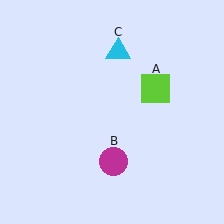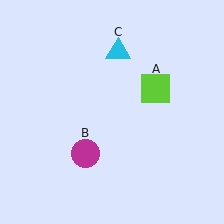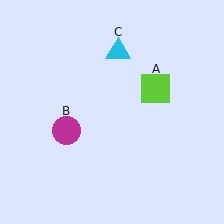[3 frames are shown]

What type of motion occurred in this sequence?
The magenta circle (object B) rotated clockwise around the center of the scene.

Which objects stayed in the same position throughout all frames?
Lime square (object A) and cyan triangle (object C) remained stationary.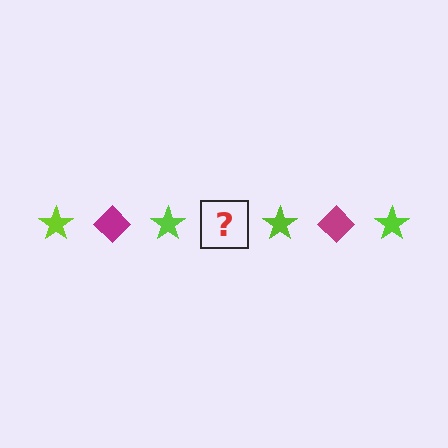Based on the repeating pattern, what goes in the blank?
The blank should be a magenta diamond.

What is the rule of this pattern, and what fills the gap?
The rule is that the pattern alternates between lime star and magenta diamond. The gap should be filled with a magenta diamond.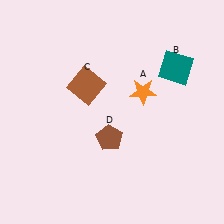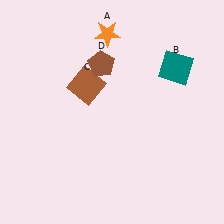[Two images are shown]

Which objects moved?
The objects that moved are: the orange star (A), the brown pentagon (D).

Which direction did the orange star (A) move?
The orange star (A) moved up.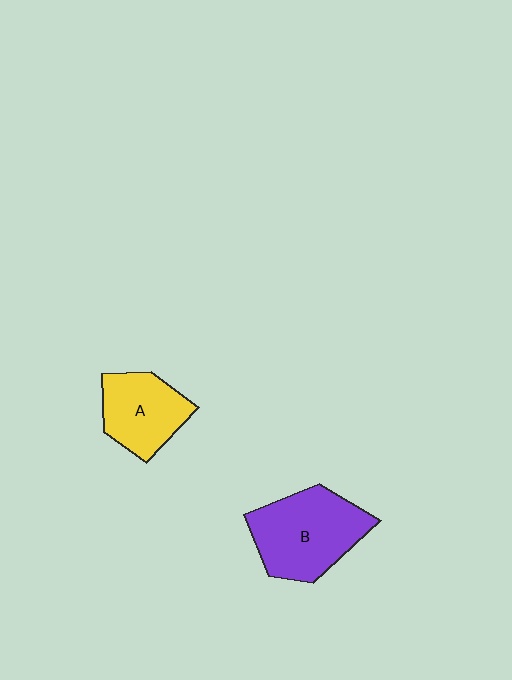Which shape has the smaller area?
Shape A (yellow).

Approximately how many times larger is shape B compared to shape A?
Approximately 1.4 times.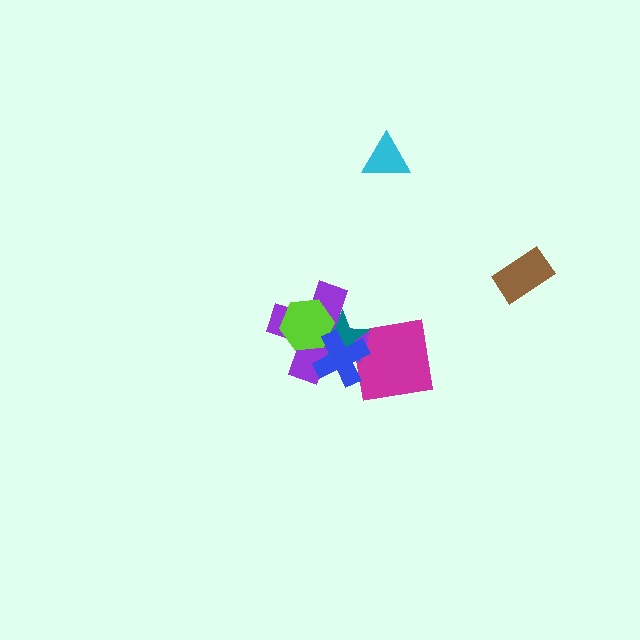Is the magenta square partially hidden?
Yes, it is partially covered by another shape.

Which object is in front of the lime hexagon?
The blue cross is in front of the lime hexagon.